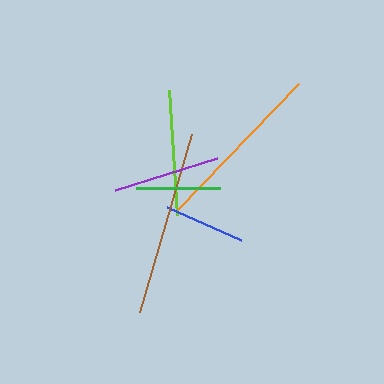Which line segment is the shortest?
The blue line is the shortest at approximately 81 pixels.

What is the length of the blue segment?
The blue segment is approximately 81 pixels long.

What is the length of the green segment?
The green segment is approximately 85 pixels long.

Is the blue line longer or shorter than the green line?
The green line is longer than the blue line.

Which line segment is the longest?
The brown line is the longest at approximately 186 pixels.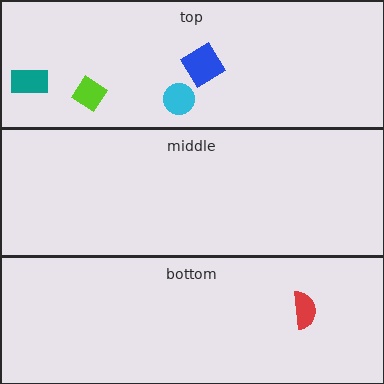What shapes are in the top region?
The teal rectangle, the cyan circle, the blue diamond, the lime diamond.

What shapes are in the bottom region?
The red semicircle.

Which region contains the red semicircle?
The bottom region.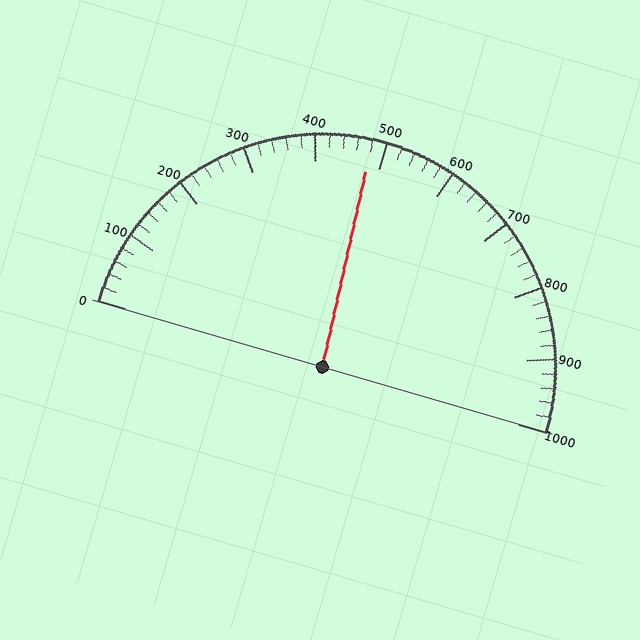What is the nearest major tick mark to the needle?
The nearest major tick mark is 500.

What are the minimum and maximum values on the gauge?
The gauge ranges from 0 to 1000.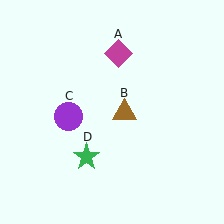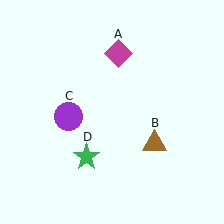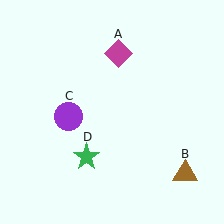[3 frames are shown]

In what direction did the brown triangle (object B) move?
The brown triangle (object B) moved down and to the right.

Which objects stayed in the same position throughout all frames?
Magenta diamond (object A) and purple circle (object C) and green star (object D) remained stationary.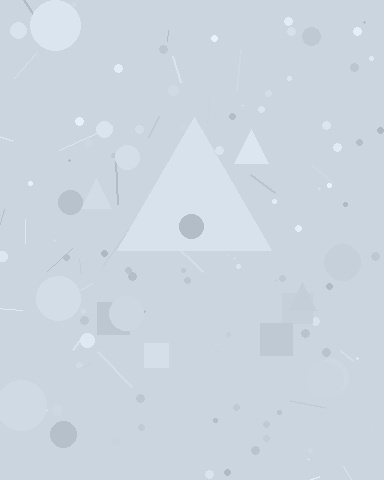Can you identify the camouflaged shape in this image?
The camouflaged shape is a triangle.